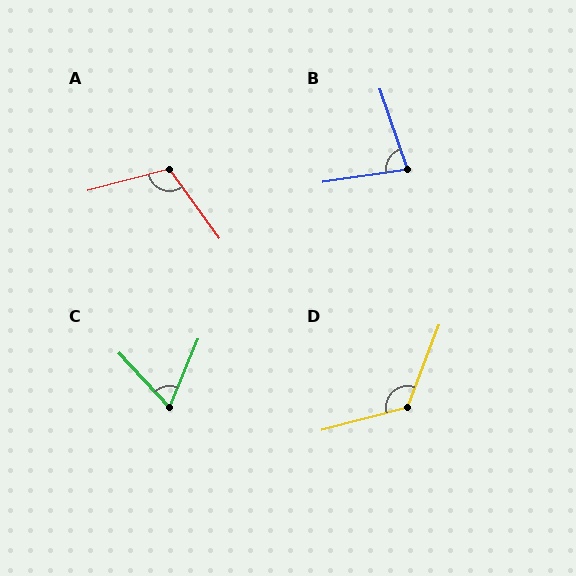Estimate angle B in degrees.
Approximately 79 degrees.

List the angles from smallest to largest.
C (66°), B (79°), A (111°), D (125°).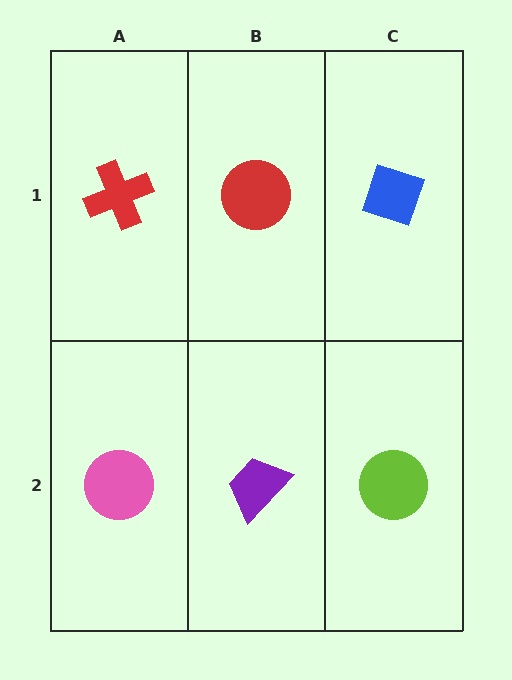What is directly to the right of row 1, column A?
A red circle.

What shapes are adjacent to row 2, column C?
A blue diamond (row 1, column C), a purple trapezoid (row 2, column B).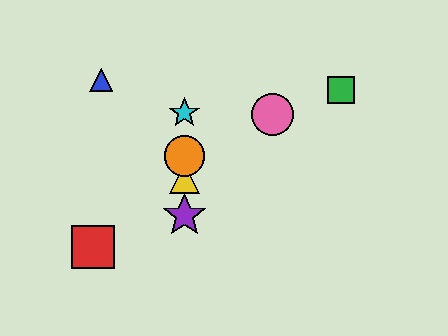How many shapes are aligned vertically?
4 shapes (the yellow triangle, the purple star, the orange circle, the cyan star) are aligned vertically.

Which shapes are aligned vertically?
The yellow triangle, the purple star, the orange circle, the cyan star are aligned vertically.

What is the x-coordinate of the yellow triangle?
The yellow triangle is at x≈184.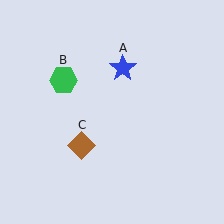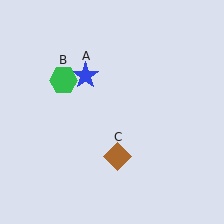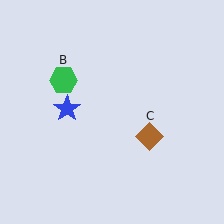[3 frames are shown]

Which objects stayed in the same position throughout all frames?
Green hexagon (object B) remained stationary.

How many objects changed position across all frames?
2 objects changed position: blue star (object A), brown diamond (object C).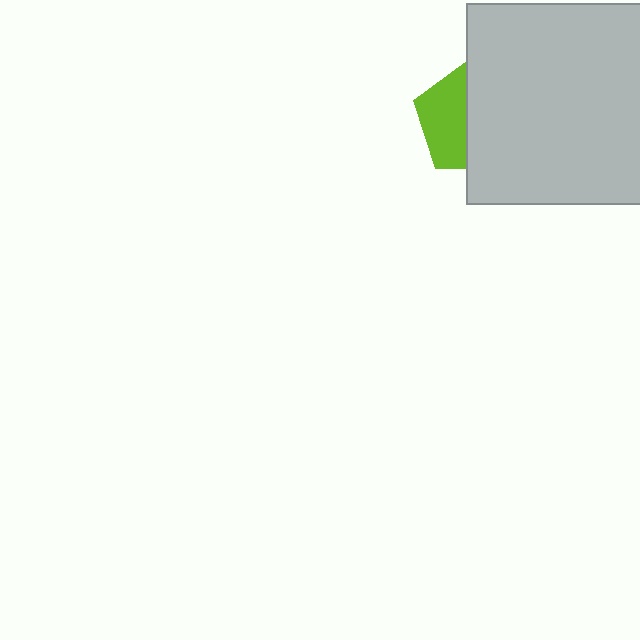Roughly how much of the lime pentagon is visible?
A small part of it is visible (roughly 43%).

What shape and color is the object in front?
The object in front is a light gray square.